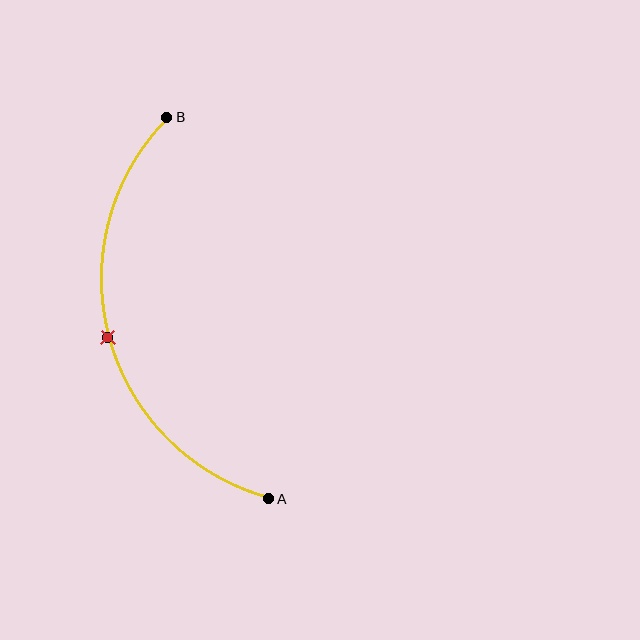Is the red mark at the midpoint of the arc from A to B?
Yes. The red mark lies on the arc at equal arc-length from both A and B — it is the arc midpoint.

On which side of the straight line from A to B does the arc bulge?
The arc bulges to the left of the straight line connecting A and B.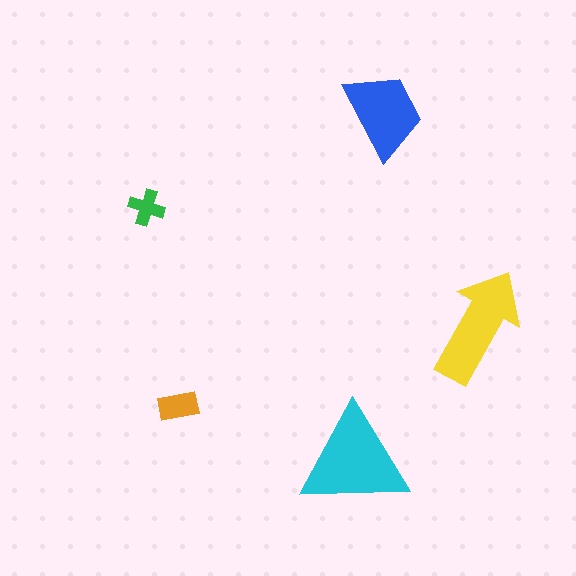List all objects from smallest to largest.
The green cross, the orange rectangle, the blue trapezoid, the yellow arrow, the cyan triangle.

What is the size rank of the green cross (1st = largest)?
5th.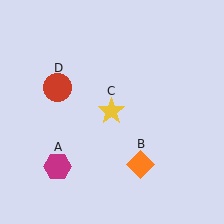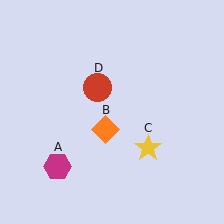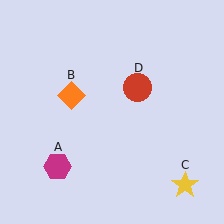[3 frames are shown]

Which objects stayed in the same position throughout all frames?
Magenta hexagon (object A) remained stationary.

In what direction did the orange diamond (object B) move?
The orange diamond (object B) moved up and to the left.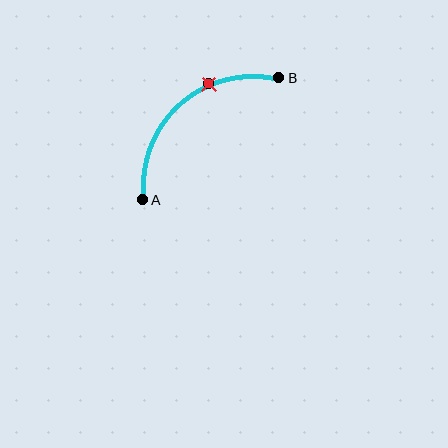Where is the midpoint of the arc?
The arc midpoint is the point on the curve farthest from the straight line joining A and B. It sits above and to the left of that line.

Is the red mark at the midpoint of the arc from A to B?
No. The red mark lies on the arc but is closer to endpoint B. The arc midpoint would be at the point on the curve equidistant along the arc from both A and B.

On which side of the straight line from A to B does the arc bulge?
The arc bulges above and to the left of the straight line connecting A and B.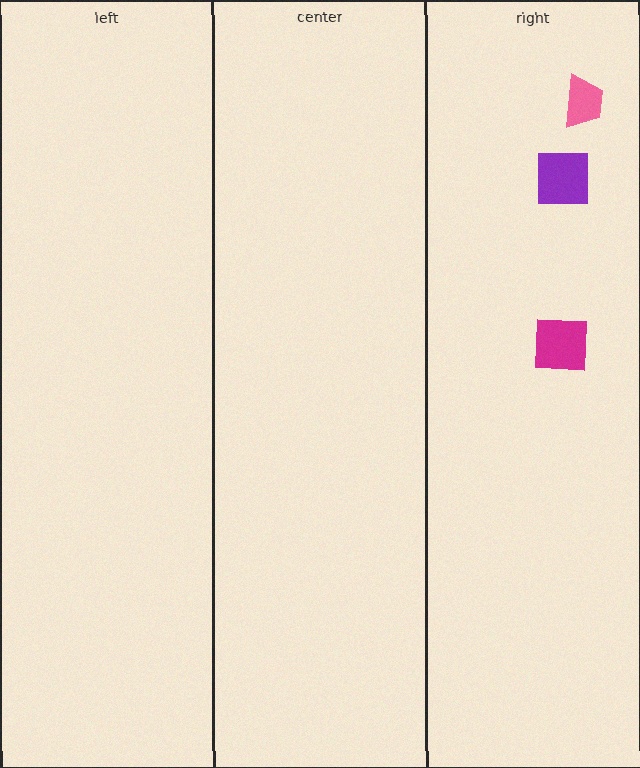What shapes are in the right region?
The magenta square, the pink trapezoid, the purple square.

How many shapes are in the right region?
3.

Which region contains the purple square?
The right region.